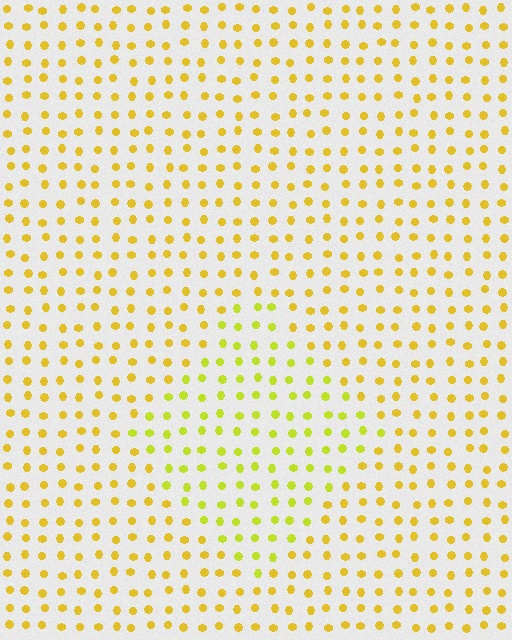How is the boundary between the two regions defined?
The boundary is defined purely by a slight shift in hue (about 23 degrees). Spacing, size, and orientation are identical on both sides.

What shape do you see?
I see a diamond.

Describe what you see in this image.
The image is filled with small yellow elements in a uniform arrangement. A diamond-shaped region is visible where the elements are tinted to a slightly different hue, forming a subtle color boundary.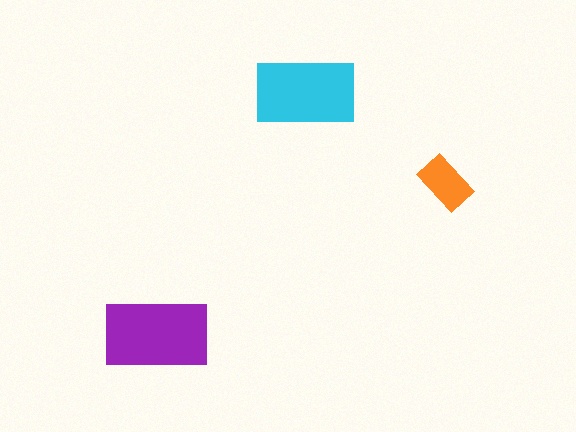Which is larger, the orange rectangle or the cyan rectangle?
The cyan one.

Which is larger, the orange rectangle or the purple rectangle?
The purple one.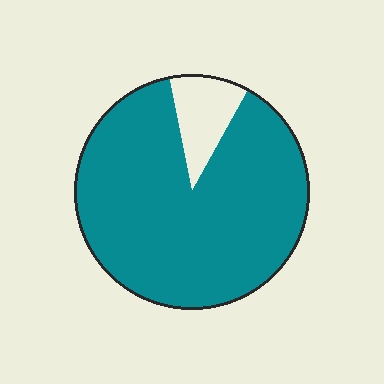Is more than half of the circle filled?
Yes.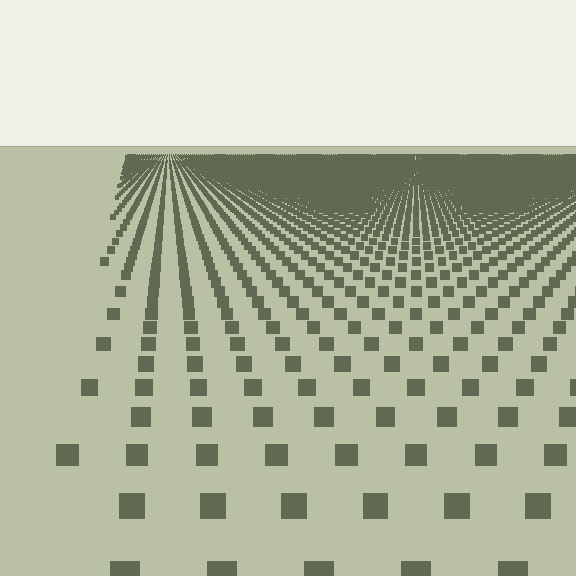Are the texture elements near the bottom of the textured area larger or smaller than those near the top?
Larger. Near the bottom, elements are closer to the viewer and appear at a bigger on-screen size.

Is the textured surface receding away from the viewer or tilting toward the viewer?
The surface is receding away from the viewer. Texture elements get smaller and denser toward the top.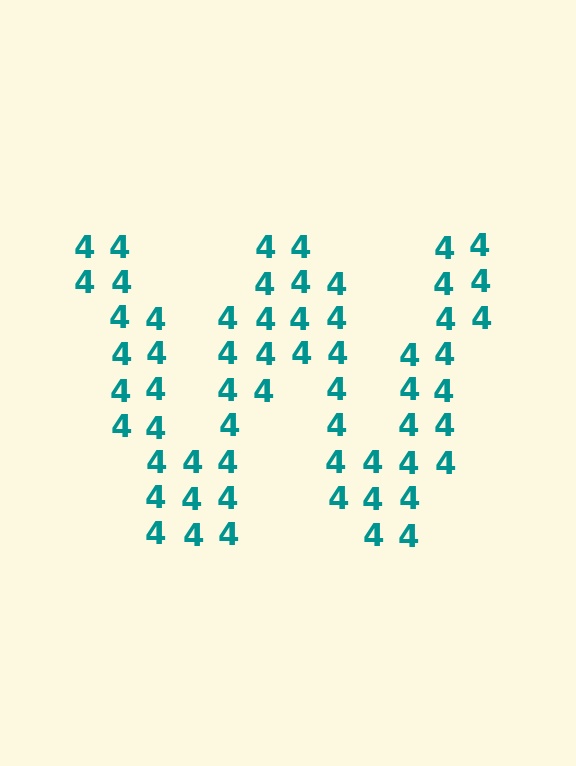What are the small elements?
The small elements are digit 4's.